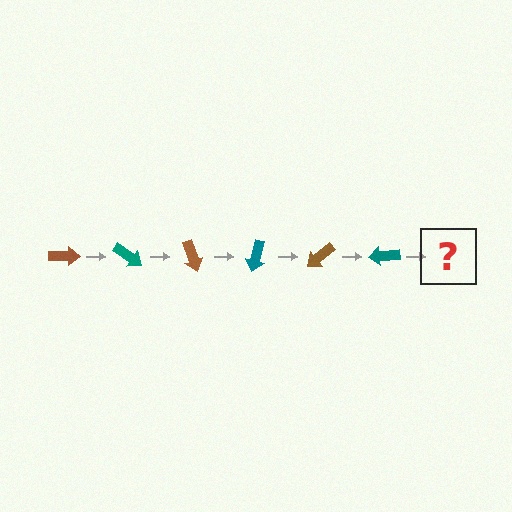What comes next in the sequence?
The next element should be a brown arrow, rotated 210 degrees from the start.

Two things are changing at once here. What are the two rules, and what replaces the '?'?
The two rules are that it rotates 35 degrees each step and the color cycles through brown and teal. The '?' should be a brown arrow, rotated 210 degrees from the start.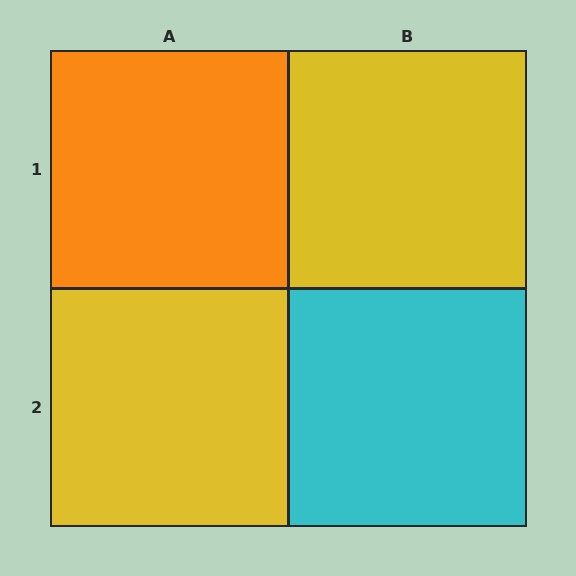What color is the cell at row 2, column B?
Cyan.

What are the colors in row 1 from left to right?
Orange, yellow.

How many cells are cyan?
1 cell is cyan.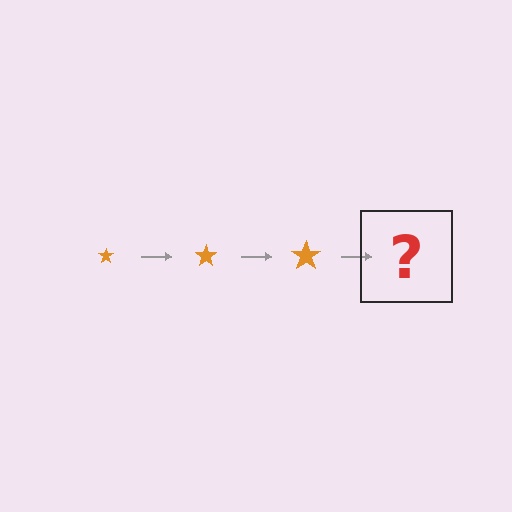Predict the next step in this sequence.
The next step is an orange star, larger than the previous one.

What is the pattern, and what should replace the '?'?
The pattern is that the star gets progressively larger each step. The '?' should be an orange star, larger than the previous one.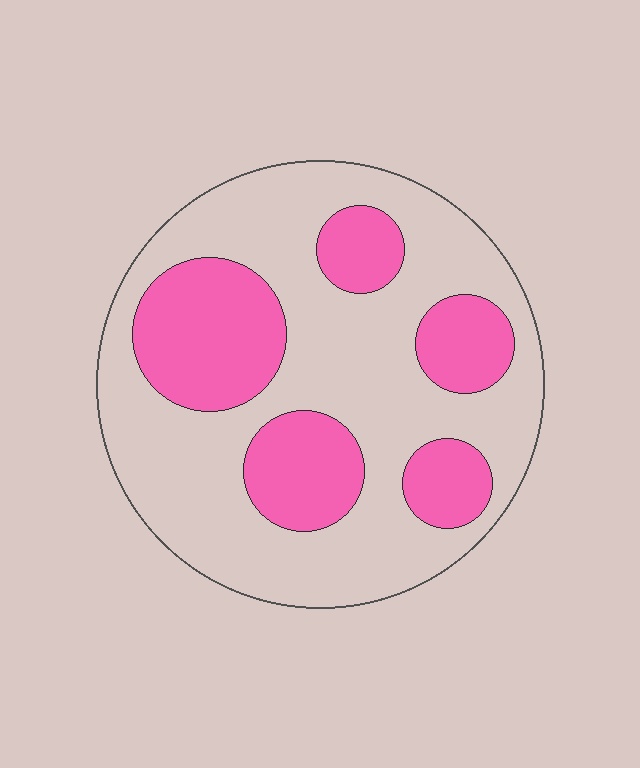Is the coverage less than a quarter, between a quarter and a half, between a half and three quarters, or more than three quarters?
Between a quarter and a half.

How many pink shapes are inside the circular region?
5.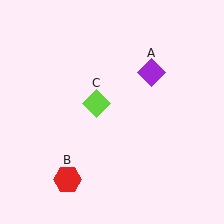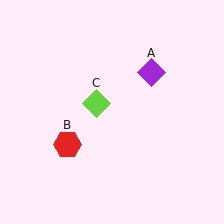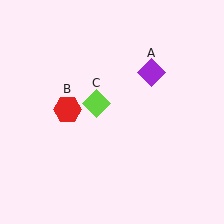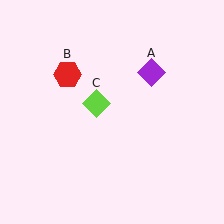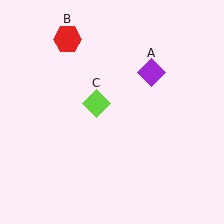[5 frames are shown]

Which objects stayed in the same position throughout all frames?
Purple diamond (object A) and lime diamond (object C) remained stationary.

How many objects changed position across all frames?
1 object changed position: red hexagon (object B).